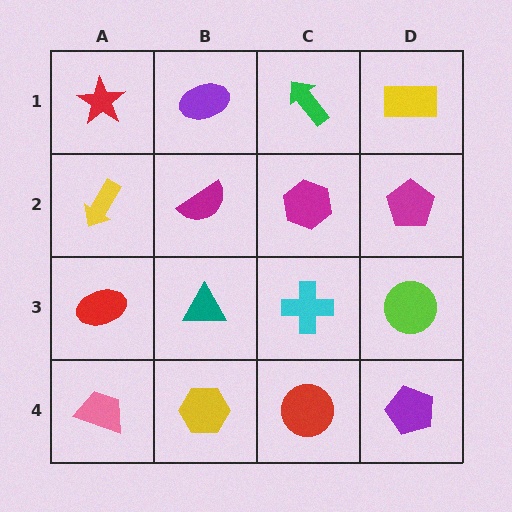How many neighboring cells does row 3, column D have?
3.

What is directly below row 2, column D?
A lime circle.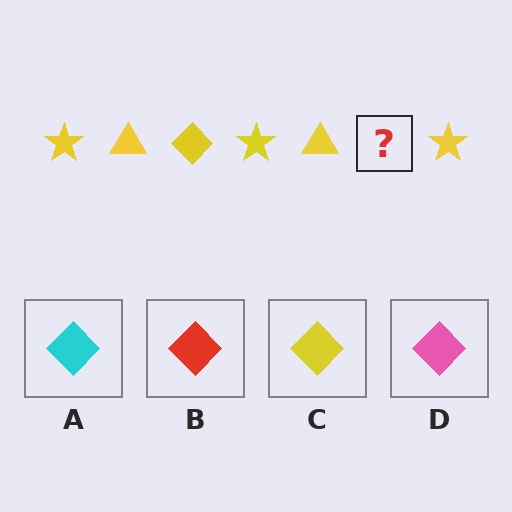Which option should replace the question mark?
Option C.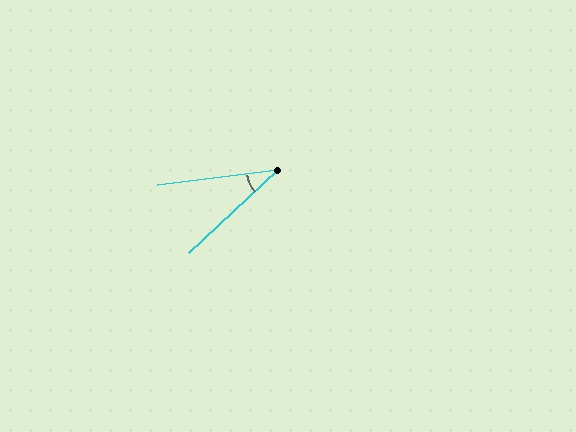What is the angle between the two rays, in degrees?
Approximately 35 degrees.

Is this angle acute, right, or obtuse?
It is acute.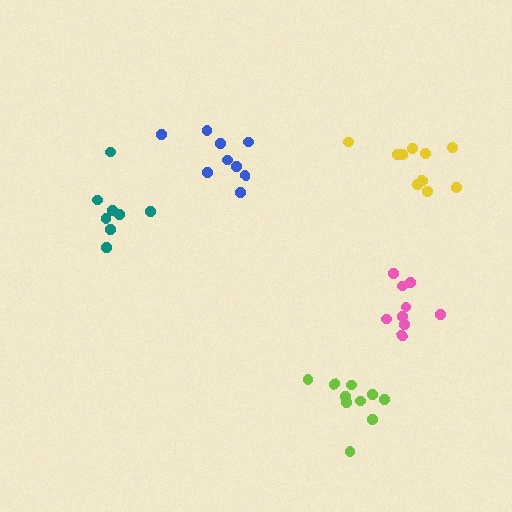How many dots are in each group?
Group 1: 9 dots, Group 2: 10 dots, Group 3: 10 dots, Group 4: 9 dots, Group 5: 8 dots (46 total).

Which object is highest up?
The blue cluster is topmost.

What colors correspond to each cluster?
The clusters are colored: blue, yellow, lime, pink, teal.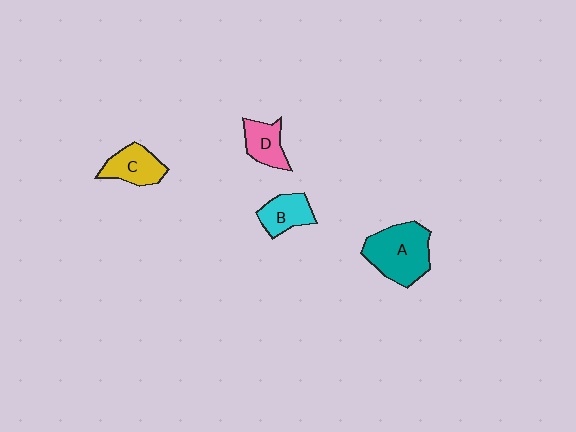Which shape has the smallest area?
Shape D (pink).